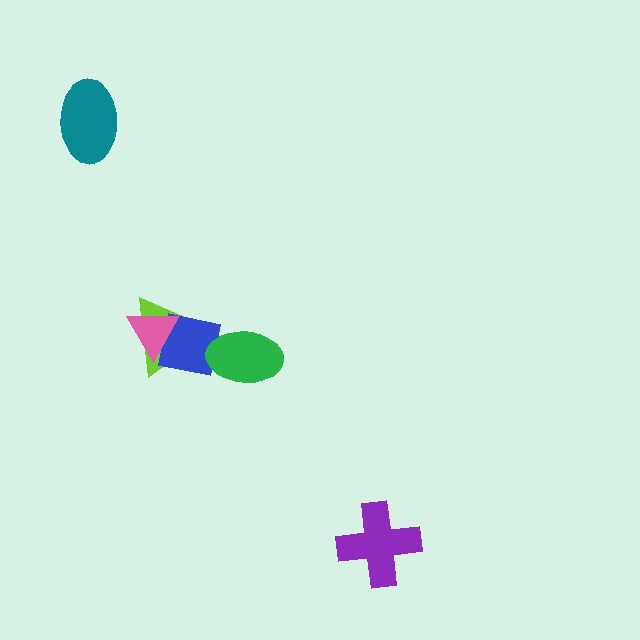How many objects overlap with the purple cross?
0 objects overlap with the purple cross.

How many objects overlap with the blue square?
3 objects overlap with the blue square.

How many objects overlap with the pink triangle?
2 objects overlap with the pink triangle.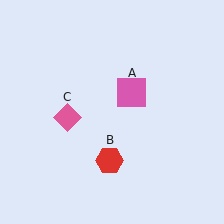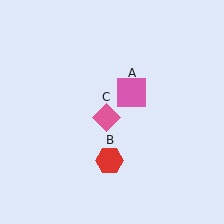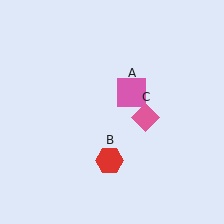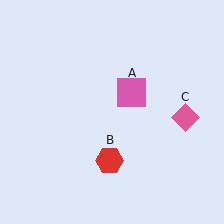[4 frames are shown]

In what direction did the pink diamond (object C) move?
The pink diamond (object C) moved right.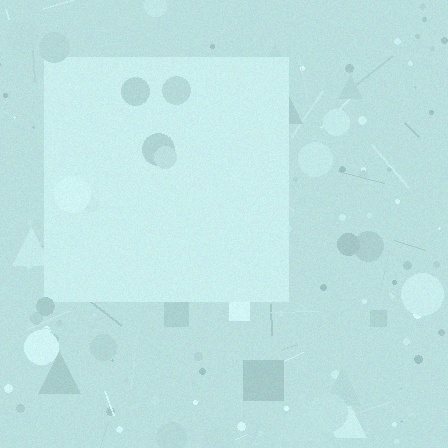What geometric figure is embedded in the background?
A square is embedded in the background.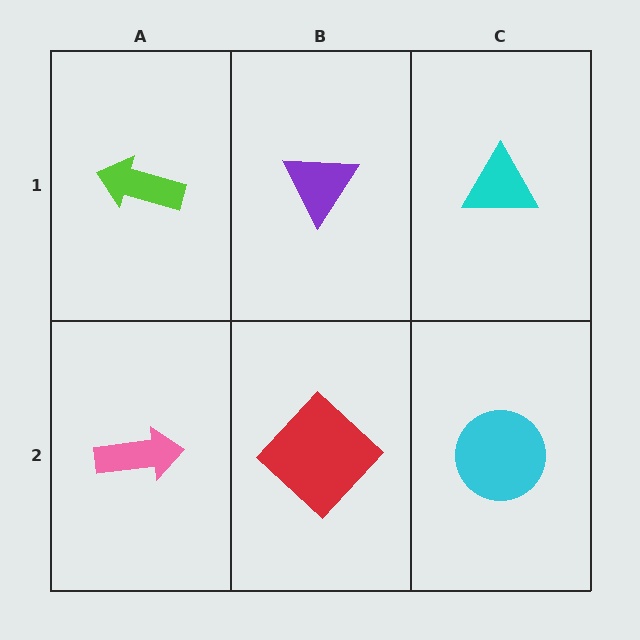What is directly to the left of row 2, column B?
A pink arrow.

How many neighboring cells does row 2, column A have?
2.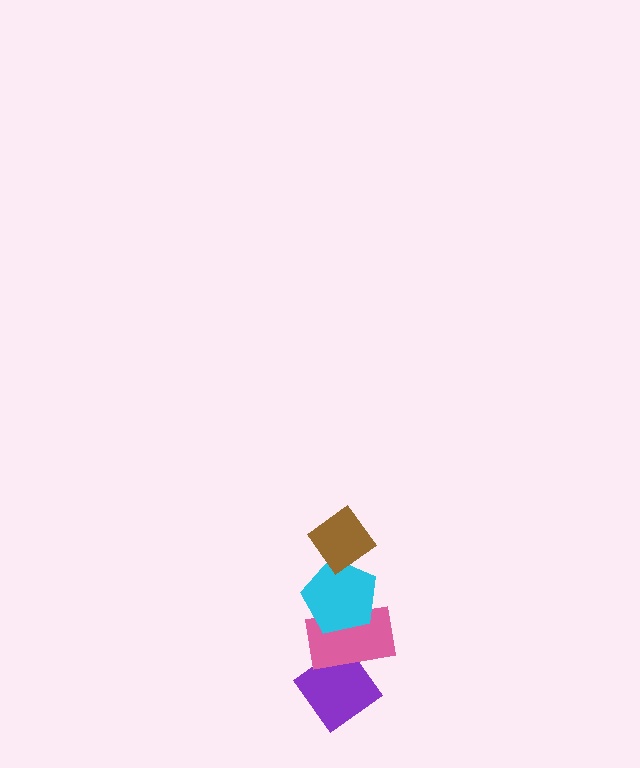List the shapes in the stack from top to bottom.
From top to bottom: the brown diamond, the cyan pentagon, the pink rectangle, the purple diamond.